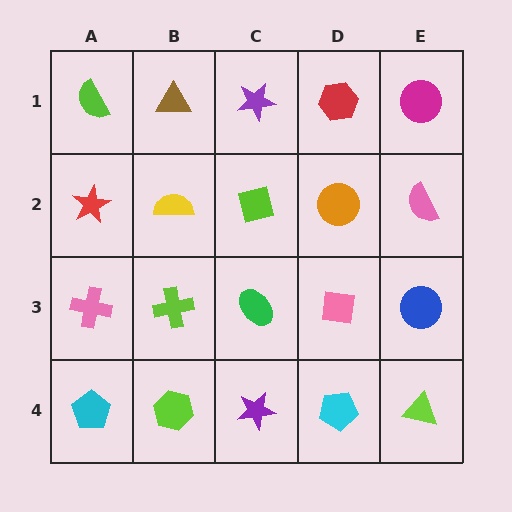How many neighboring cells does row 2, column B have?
4.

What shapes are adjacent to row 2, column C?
A purple star (row 1, column C), a green ellipse (row 3, column C), a yellow semicircle (row 2, column B), an orange circle (row 2, column D).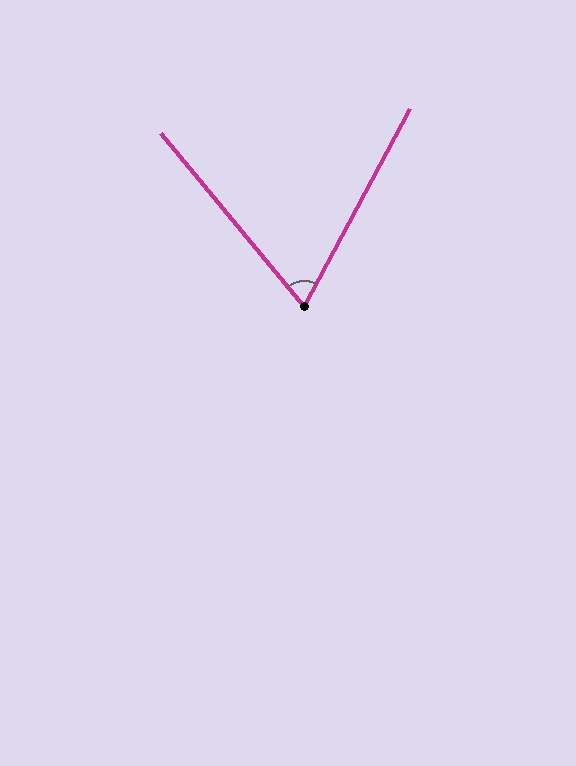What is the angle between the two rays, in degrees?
Approximately 68 degrees.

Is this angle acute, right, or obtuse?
It is acute.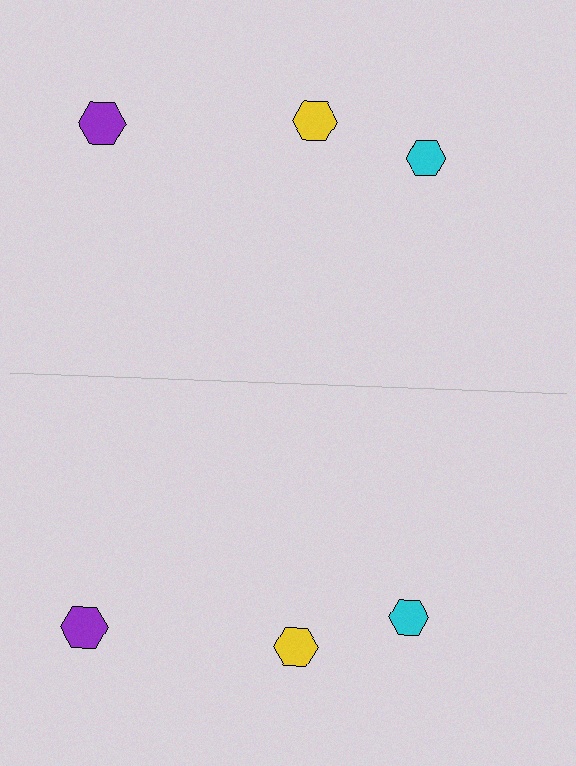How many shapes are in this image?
There are 6 shapes in this image.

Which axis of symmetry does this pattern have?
The pattern has a horizontal axis of symmetry running through the center of the image.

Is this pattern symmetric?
Yes, this pattern has bilateral (reflection) symmetry.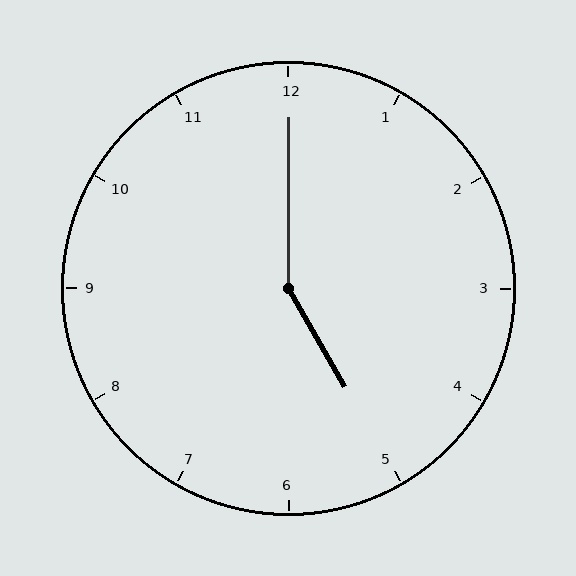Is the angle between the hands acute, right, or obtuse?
It is obtuse.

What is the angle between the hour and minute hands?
Approximately 150 degrees.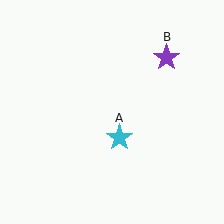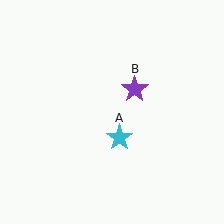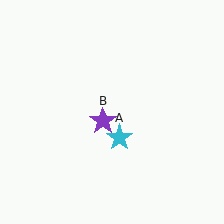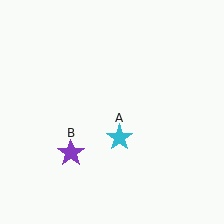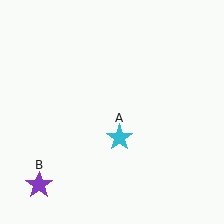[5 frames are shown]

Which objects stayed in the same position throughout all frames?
Cyan star (object A) remained stationary.